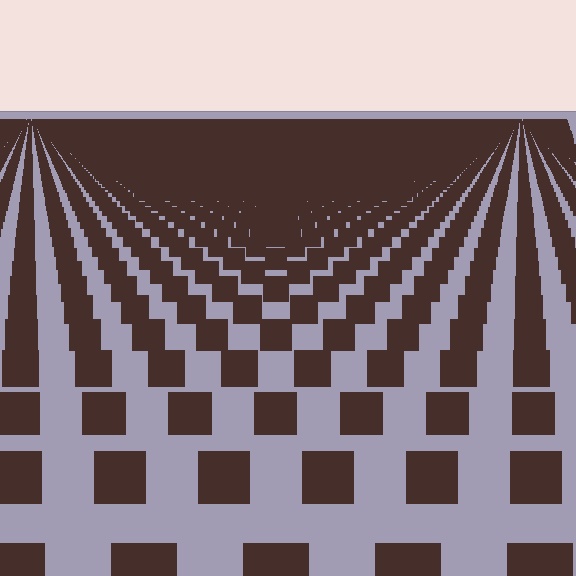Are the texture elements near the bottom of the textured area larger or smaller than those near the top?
Larger. Near the bottom, elements are closer to the viewer and appear at a bigger on-screen size.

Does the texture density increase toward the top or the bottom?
Density increases toward the top.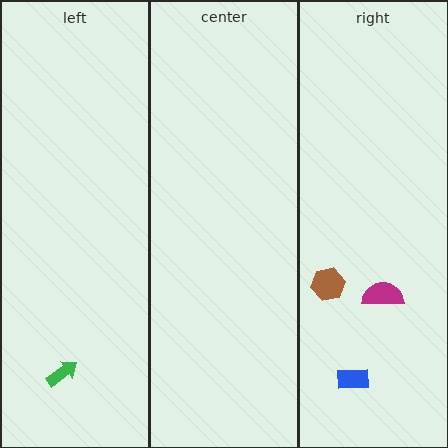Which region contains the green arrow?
The left region.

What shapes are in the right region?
The brown hexagon, the blue rectangle, the magenta semicircle.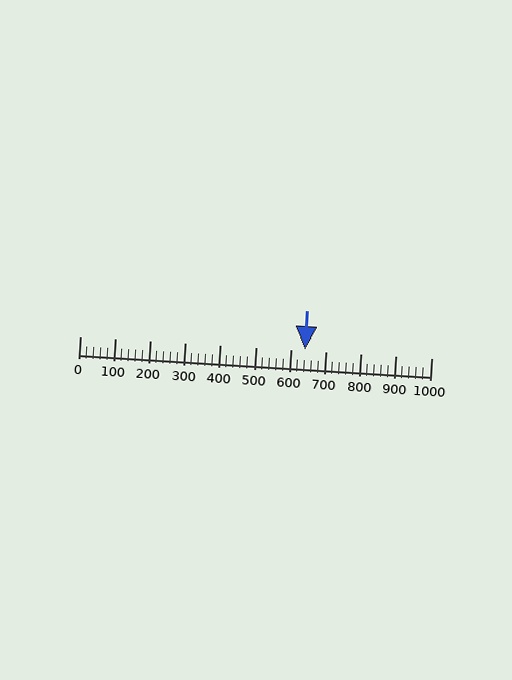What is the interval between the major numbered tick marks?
The major tick marks are spaced 100 units apart.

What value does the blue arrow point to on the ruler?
The blue arrow points to approximately 642.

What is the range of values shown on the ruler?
The ruler shows values from 0 to 1000.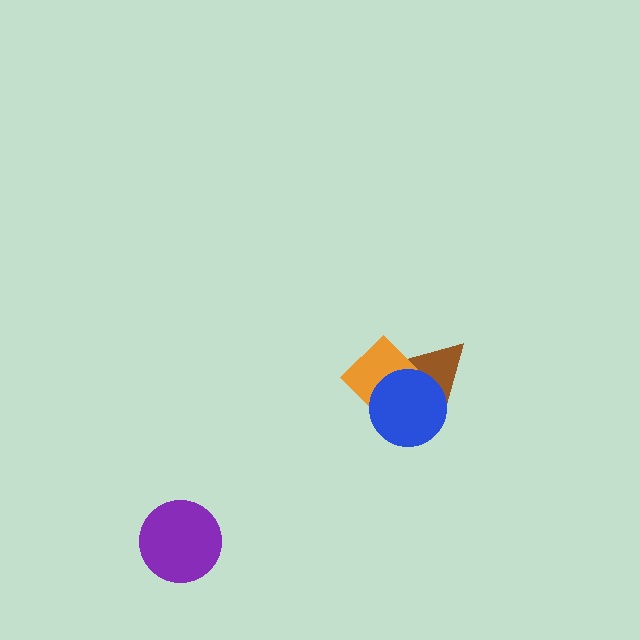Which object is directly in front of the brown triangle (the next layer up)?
The orange diamond is directly in front of the brown triangle.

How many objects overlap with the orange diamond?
2 objects overlap with the orange diamond.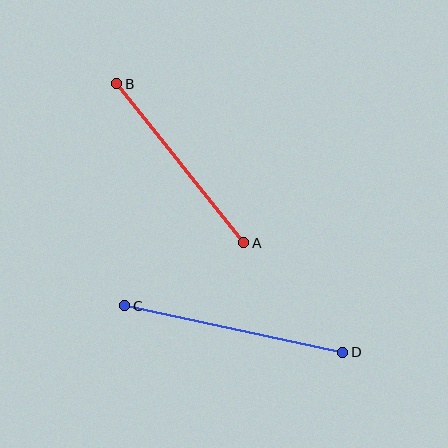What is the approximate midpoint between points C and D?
The midpoint is at approximately (234, 329) pixels.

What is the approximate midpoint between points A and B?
The midpoint is at approximately (180, 163) pixels.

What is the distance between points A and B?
The distance is approximately 204 pixels.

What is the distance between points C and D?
The distance is approximately 223 pixels.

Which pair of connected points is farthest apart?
Points C and D are farthest apart.